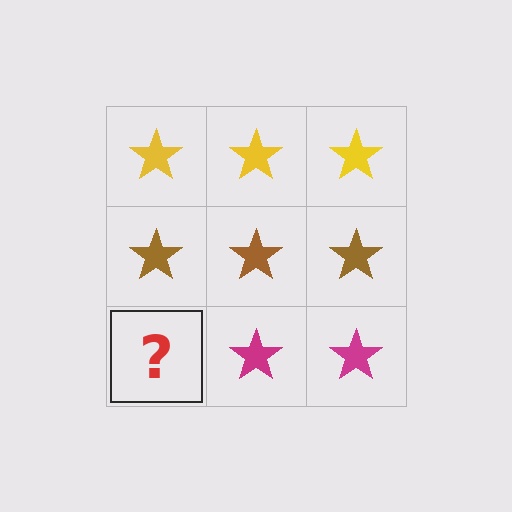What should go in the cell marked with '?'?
The missing cell should contain a magenta star.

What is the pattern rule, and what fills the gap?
The rule is that each row has a consistent color. The gap should be filled with a magenta star.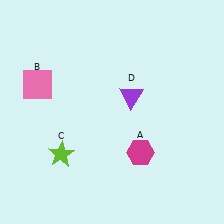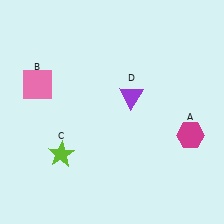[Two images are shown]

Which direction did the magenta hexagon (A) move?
The magenta hexagon (A) moved right.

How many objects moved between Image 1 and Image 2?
1 object moved between the two images.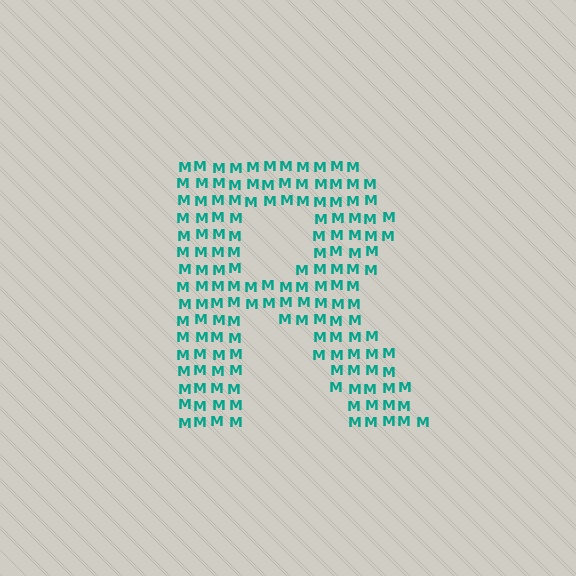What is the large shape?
The large shape is the letter R.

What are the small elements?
The small elements are letter M's.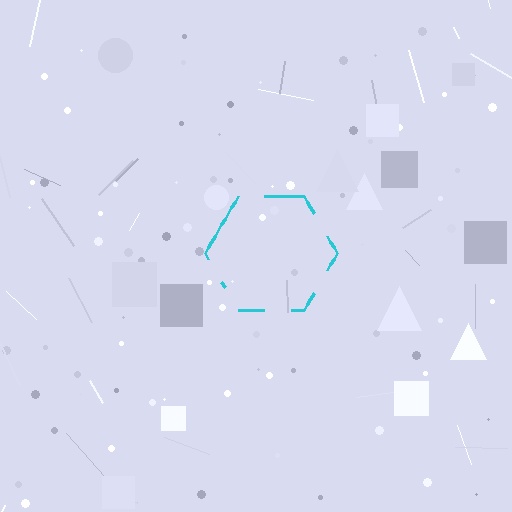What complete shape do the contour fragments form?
The contour fragments form a hexagon.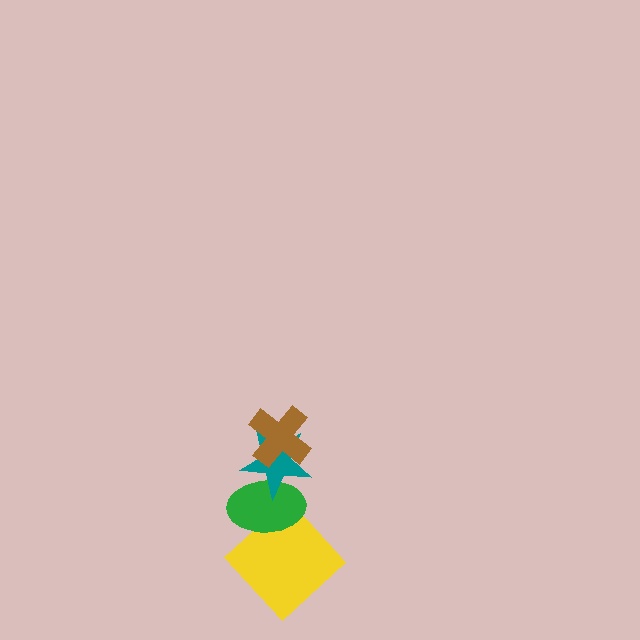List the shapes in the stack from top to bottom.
From top to bottom: the brown cross, the teal star, the green ellipse, the yellow diamond.